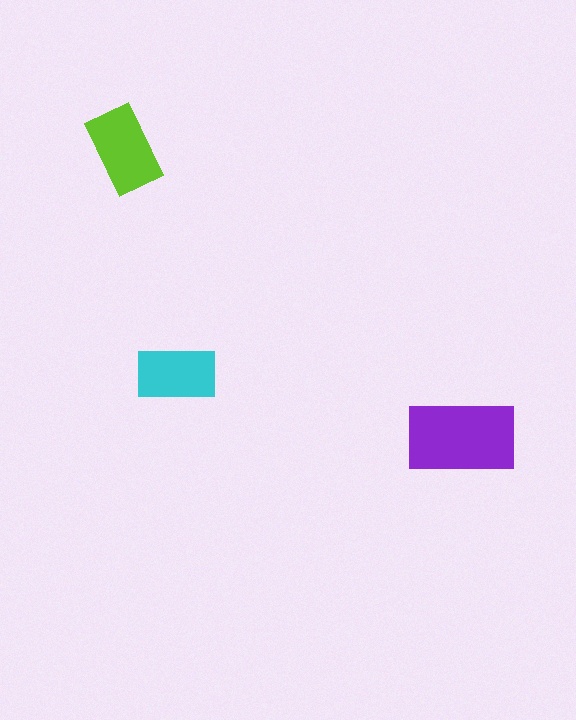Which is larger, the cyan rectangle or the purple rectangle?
The purple one.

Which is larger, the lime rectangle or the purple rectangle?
The purple one.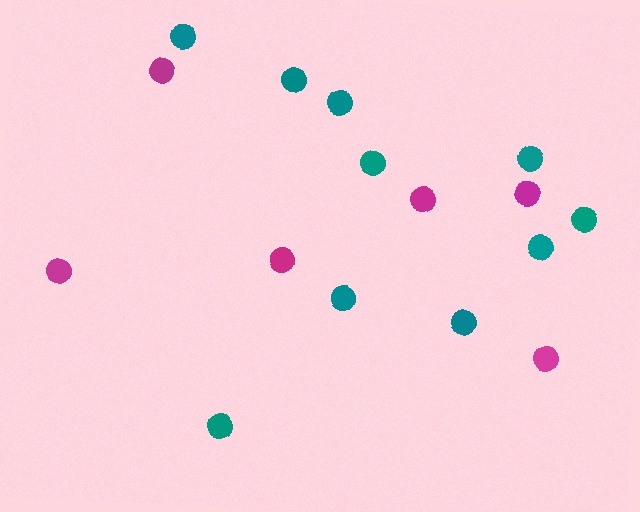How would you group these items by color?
There are 2 groups: one group of magenta circles (6) and one group of teal circles (10).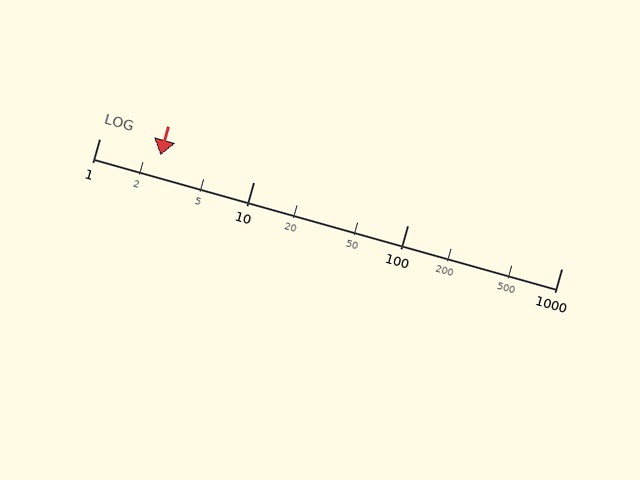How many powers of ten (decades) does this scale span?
The scale spans 3 decades, from 1 to 1000.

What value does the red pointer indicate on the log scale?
The pointer indicates approximately 2.5.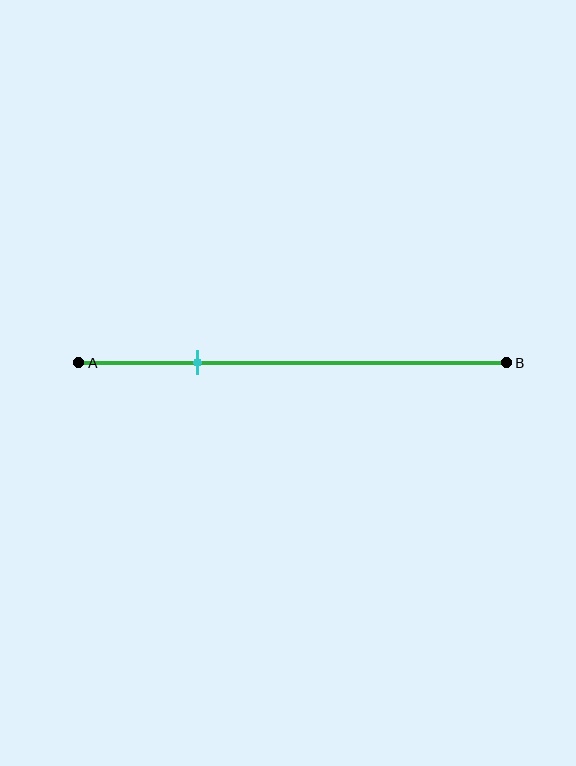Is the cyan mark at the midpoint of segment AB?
No, the mark is at about 30% from A, not at the 50% midpoint.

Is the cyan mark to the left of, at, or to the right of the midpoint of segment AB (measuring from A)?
The cyan mark is to the left of the midpoint of segment AB.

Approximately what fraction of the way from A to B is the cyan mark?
The cyan mark is approximately 30% of the way from A to B.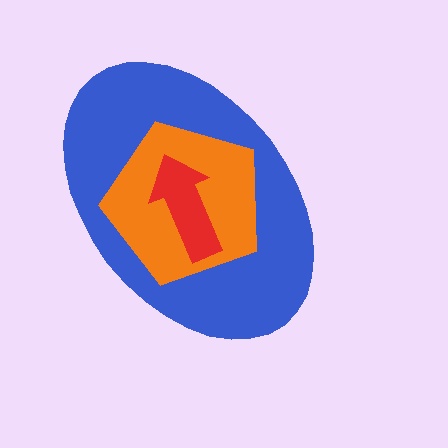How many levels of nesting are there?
3.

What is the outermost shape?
The blue ellipse.